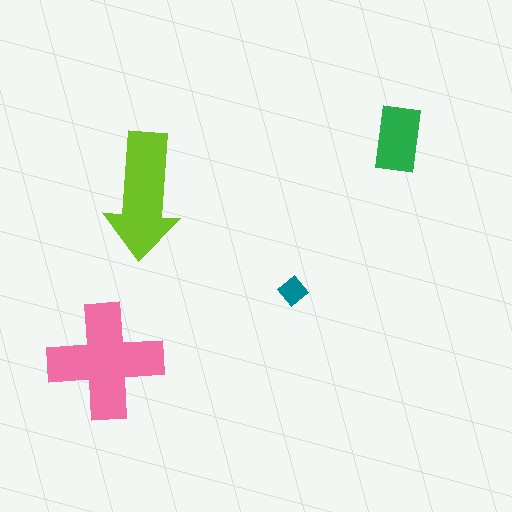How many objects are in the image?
There are 4 objects in the image.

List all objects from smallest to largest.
The teal diamond, the green rectangle, the lime arrow, the pink cross.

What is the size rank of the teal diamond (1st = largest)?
4th.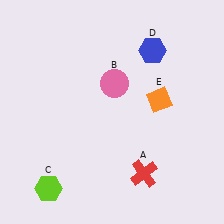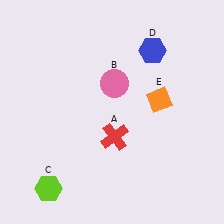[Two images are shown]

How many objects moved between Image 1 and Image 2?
1 object moved between the two images.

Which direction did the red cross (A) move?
The red cross (A) moved up.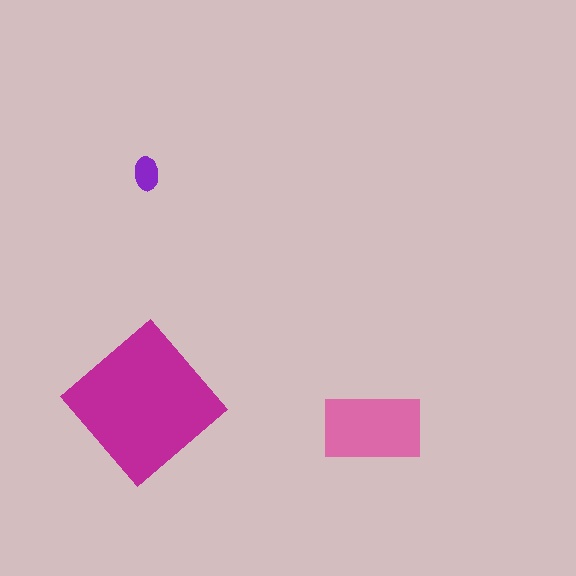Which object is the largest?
The magenta diamond.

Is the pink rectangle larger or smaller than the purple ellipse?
Larger.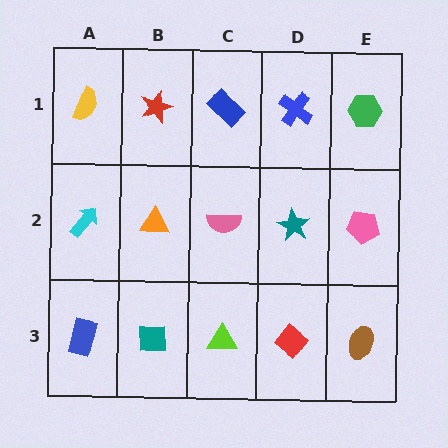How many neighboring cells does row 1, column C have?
3.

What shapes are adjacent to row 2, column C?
A blue rectangle (row 1, column C), a lime triangle (row 3, column C), an orange triangle (row 2, column B), a teal star (row 2, column D).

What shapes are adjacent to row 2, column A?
A yellow semicircle (row 1, column A), a blue rectangle (row 3, column A), an orange triangle (row 2, column B).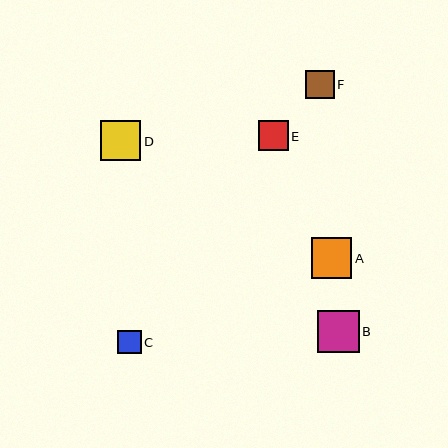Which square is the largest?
Square B is the largest with a size of approximately 42 pixels.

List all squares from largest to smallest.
From largest to smallest: B, A, D, E, F, C.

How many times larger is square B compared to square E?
Square B is approximately 1.4 times the size of square E.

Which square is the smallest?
Square C is the smallest with a size of approximately 24 pixels.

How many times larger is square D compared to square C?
Square D is approximately 1.7 times the size of square C.